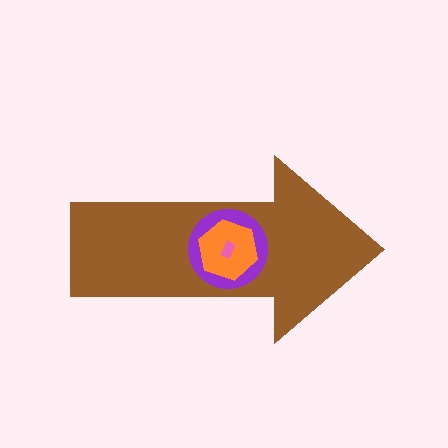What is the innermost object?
The pink rectangle.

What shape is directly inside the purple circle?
The orange hexagon.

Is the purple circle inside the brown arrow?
Yes.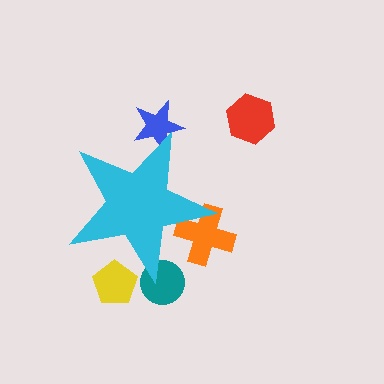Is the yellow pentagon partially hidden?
Yes, the yellow pentagon is partially hidden behind the cyan star.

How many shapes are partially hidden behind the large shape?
4 shapes are partially hidden.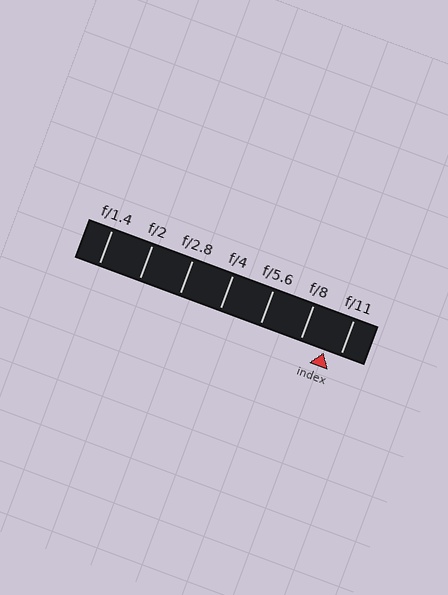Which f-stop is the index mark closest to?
The index mark is closest to f/11.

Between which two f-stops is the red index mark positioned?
The index mark is between f/8 and f/11.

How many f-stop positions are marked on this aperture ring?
There are 7 f-stop positions marked.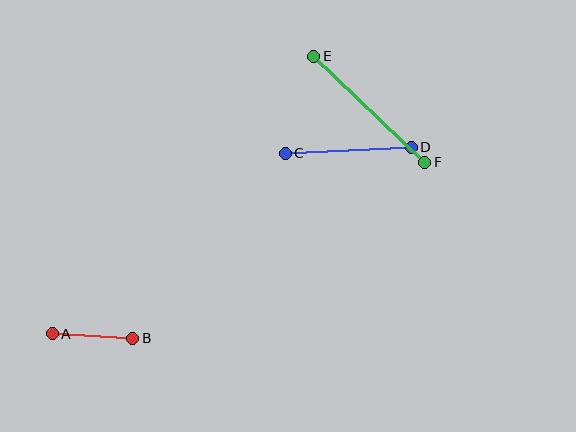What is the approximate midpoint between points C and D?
The midpoint is at approximately (348, 150) pixels.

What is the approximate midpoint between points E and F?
The midpoint is at approximately (369, 109) pixels.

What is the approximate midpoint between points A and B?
The midpoint is at approximately (93, 336) pixels.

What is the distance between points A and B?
The distance is approximately 80 pixels.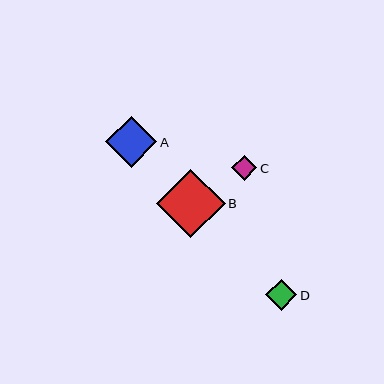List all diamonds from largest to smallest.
From largest to smallest: B, A, D, C.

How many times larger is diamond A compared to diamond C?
Diamond A is approximately 2.0 times the size of diamond C.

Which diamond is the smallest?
Diamond C is the smallest with a size of approximately 26 pixels.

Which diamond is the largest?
Diamond B is the largest with a size of approximately 68 pixels.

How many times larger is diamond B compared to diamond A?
Diamond B is approximately 1.3 times the size of diamond A.